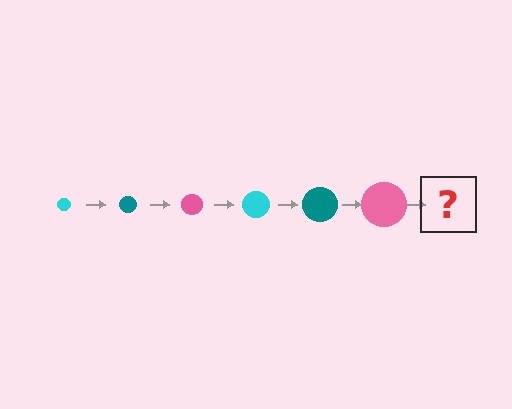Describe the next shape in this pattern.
It should be a cyan circle, larger than the previous one.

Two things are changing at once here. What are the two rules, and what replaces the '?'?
The two rules are that the circle grows larger each step and the color cycles through cyan, teal, and pink. The '?' should be a cyan circle, larger than the previous one.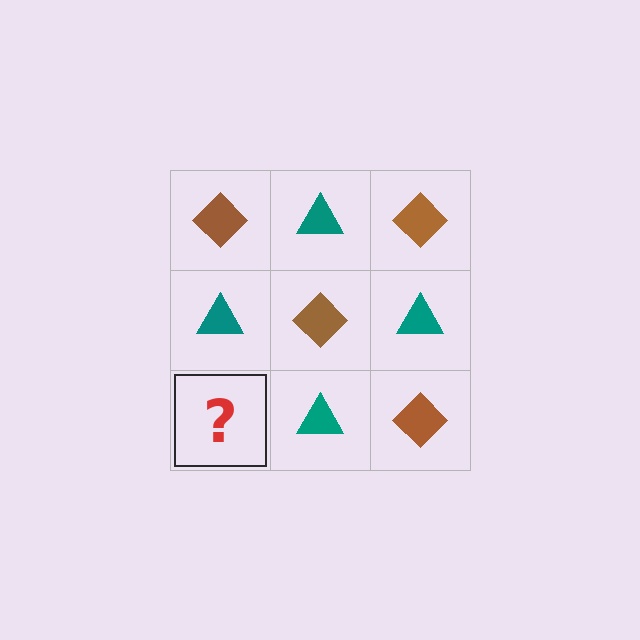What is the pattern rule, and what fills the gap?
The rule is that it alternates brown diamond and teal triangle in a checkerboard pattern. The gap should be filled with a brown diamond.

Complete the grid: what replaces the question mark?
The question mark should be replaced with a brown diamond.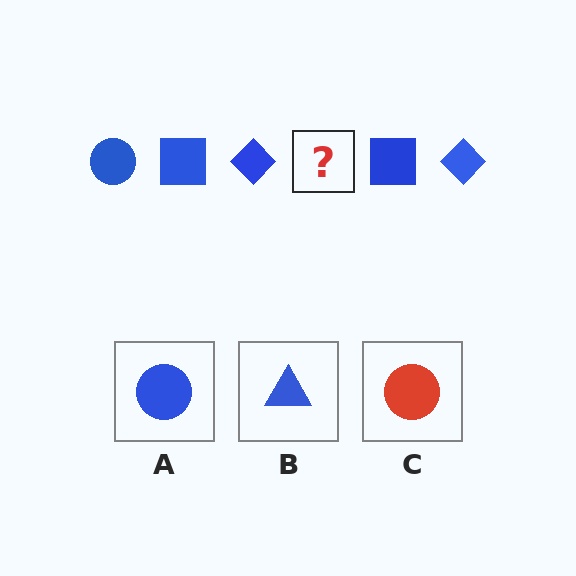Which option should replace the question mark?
Option A.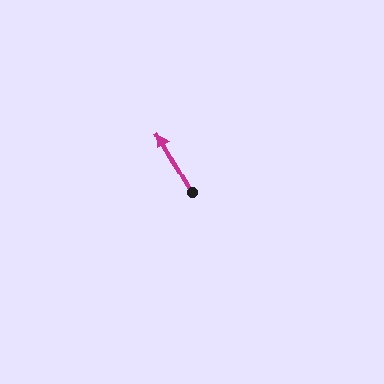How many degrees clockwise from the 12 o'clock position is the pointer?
Approximately 330 degrees.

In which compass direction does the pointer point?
Northwest.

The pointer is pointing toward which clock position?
Roughly 11 o'clock.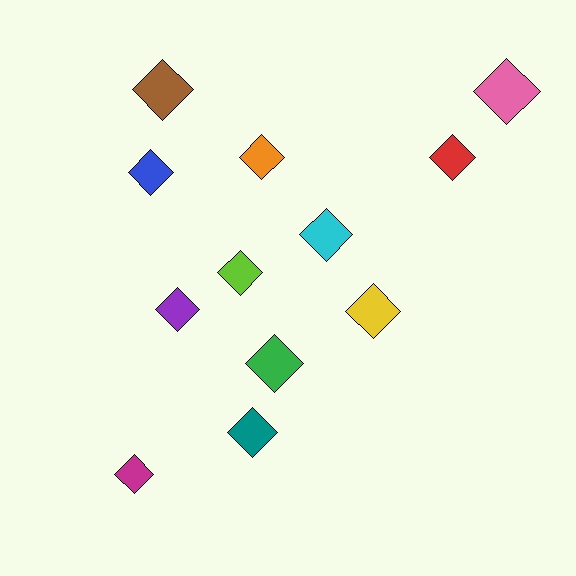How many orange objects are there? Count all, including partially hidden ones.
There is 1 orange object.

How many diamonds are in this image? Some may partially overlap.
There are 12 diamonds.